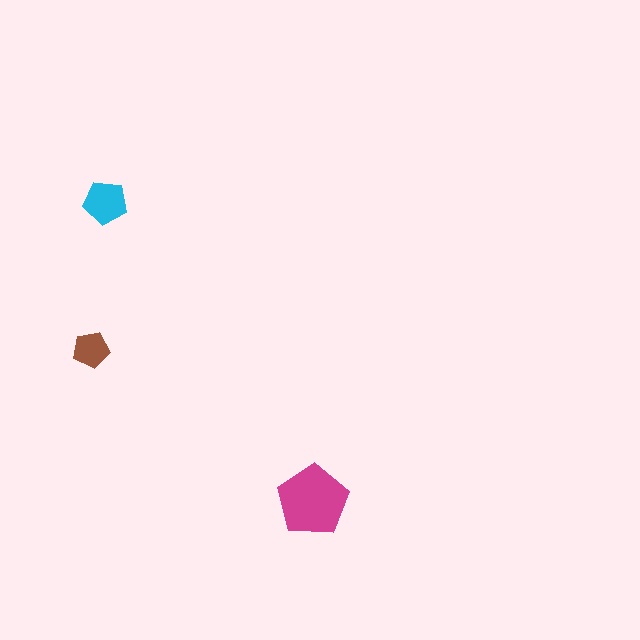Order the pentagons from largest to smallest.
the magenta one, the cyan one, the brown one.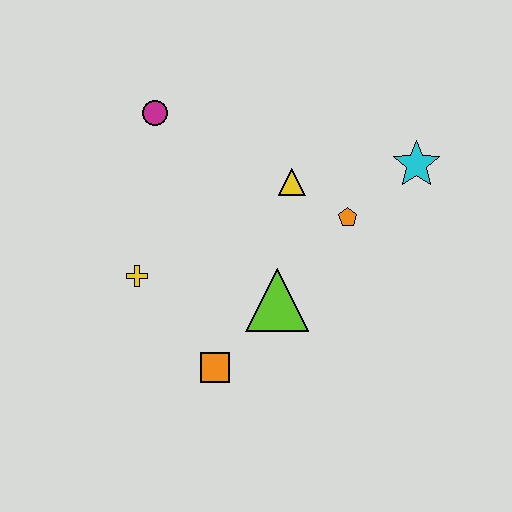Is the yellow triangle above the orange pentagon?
Yes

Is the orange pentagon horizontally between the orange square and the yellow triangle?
No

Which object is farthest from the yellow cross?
The cyan star is farthest from the yellow cross.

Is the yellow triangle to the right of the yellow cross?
Yes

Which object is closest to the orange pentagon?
The yellow triangle is closest to the orange pentagon.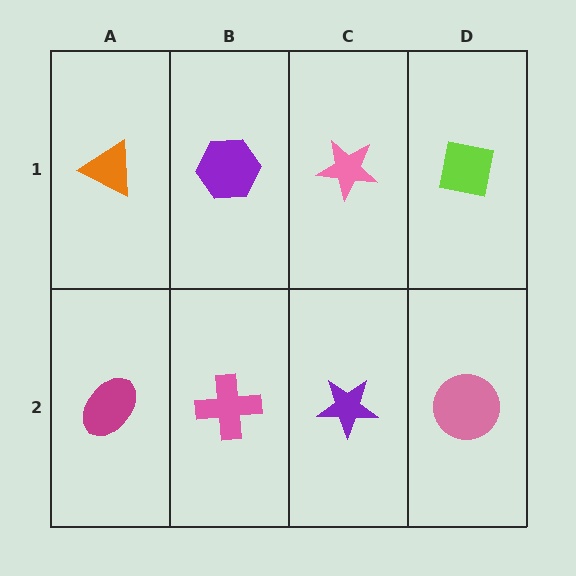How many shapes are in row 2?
4 shapes.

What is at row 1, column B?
A purple hexagon.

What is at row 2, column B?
A pink cross.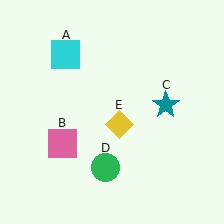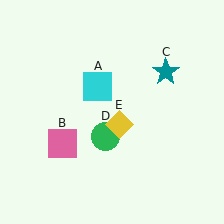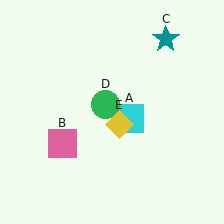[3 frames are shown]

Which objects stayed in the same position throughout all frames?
Pink square (object B) and yellow diamond (object E) remained stationary.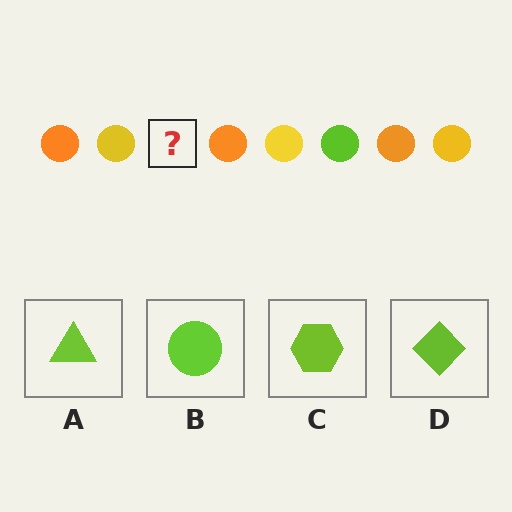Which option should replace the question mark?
Option B.